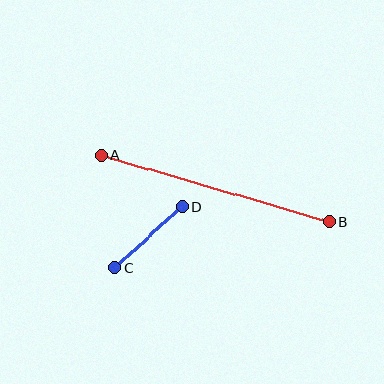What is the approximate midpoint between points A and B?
The midpoint is at approximately (215, 189) pixels.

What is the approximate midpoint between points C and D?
The midpoint is at approximately (148, 237) pixels.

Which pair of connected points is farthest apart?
Points A and B are farthest apart.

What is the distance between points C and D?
The distance is approximately 91 pixels.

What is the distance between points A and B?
The distance is approximately 238 pixels.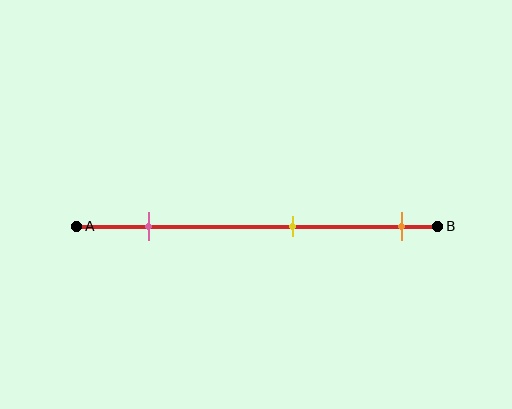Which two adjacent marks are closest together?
The yellow and orange marks are the closest adjacent pair.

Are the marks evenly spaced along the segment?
Yes, the marks are approximately evenly spaced.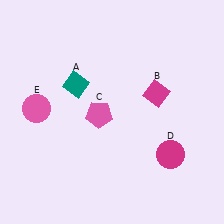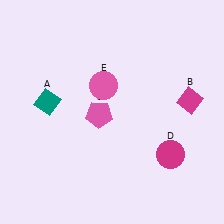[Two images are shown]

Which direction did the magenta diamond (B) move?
The magenta diamond (B) moved right.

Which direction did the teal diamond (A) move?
The teal diamond (A) moved left.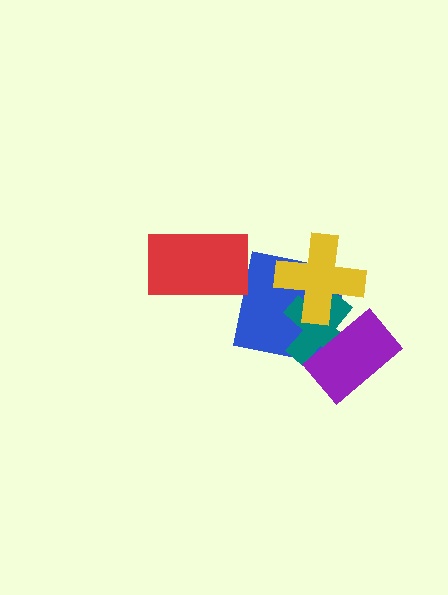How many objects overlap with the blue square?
3 objects overlap with the blue square.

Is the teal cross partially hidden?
Yes, it is partially covered by another shape.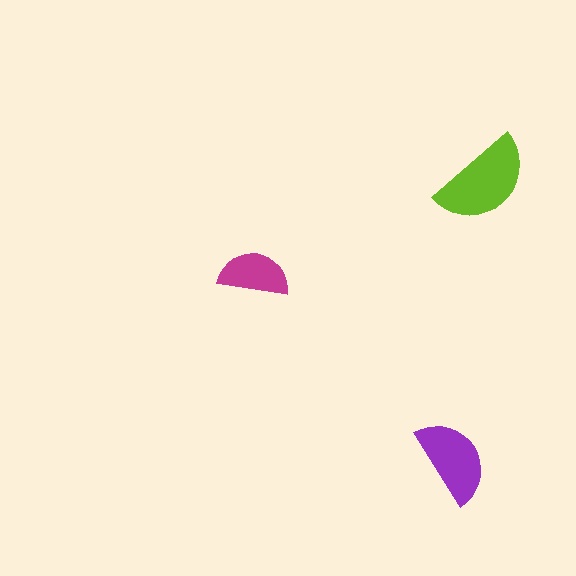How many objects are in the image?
There are 3 objects in the image.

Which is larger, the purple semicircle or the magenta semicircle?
The purple one.